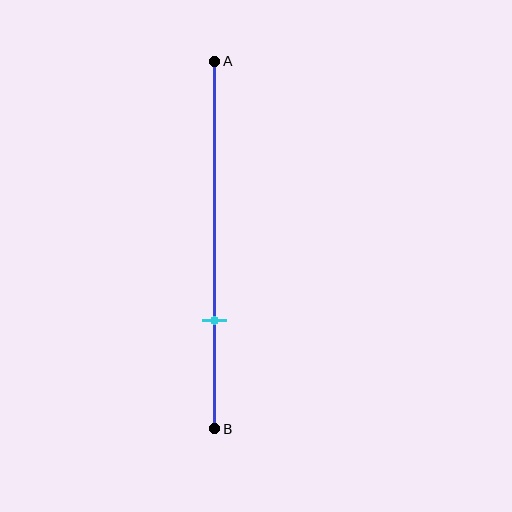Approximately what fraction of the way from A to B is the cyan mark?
The cyan mark is approximately 70% of the way from A to B.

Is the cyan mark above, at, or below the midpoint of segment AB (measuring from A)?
The cyan mark is below the midpoint of segment AB.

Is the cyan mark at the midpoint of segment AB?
No, the mark is at about 70% from A, not at the 50% midpoint.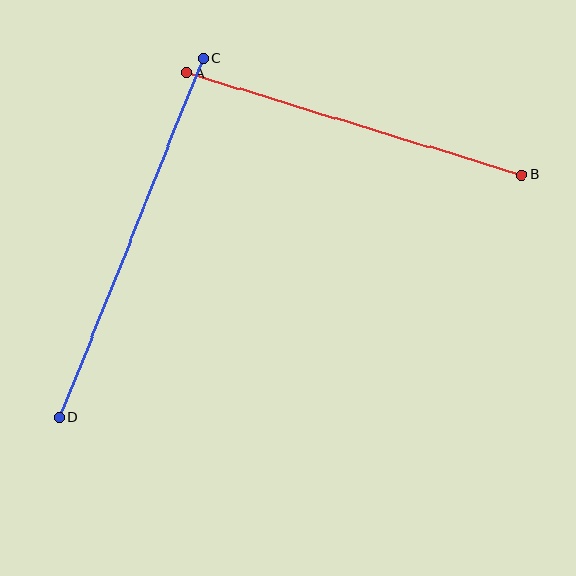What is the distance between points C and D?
The distance is approximately 387 pixels.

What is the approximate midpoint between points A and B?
The midpoint is at approximately (354, 124) pixels.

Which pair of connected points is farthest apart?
Points C and D are farthest apart.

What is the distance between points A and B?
The distance is approximately 350 pixels.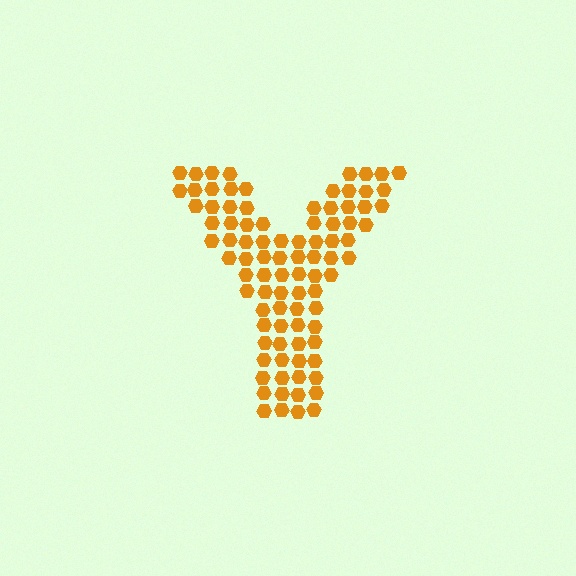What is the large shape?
The large shape is the letter Y.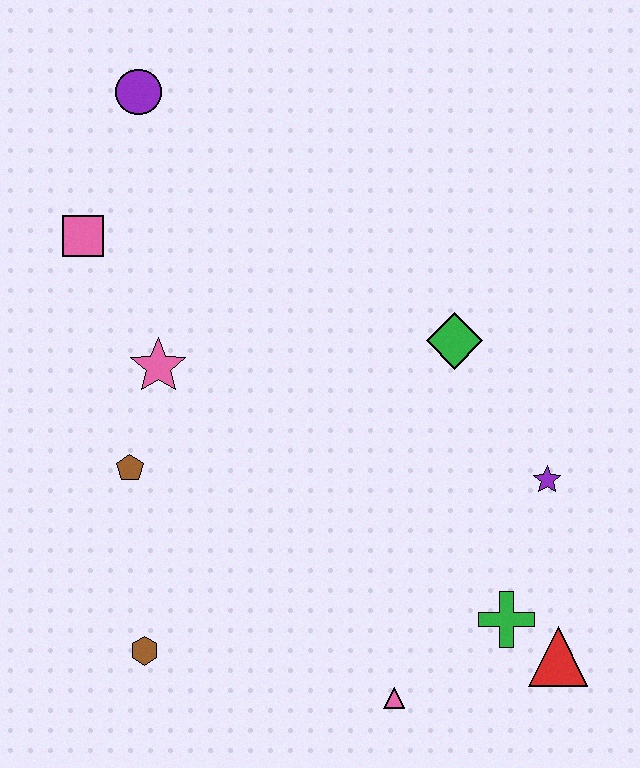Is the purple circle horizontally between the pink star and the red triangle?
No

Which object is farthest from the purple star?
The purple circle is farthest from the purple star.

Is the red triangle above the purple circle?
No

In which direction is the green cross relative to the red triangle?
The green cross is to the left of the red triangle.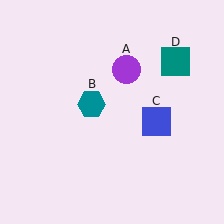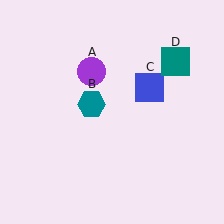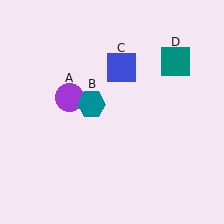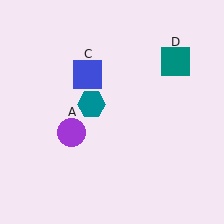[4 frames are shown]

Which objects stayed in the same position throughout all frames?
Teal hexagon (object B) and teal square (object D) remained stationary.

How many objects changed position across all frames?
2 objects changed position: purple circle (object A), blue square (object C).